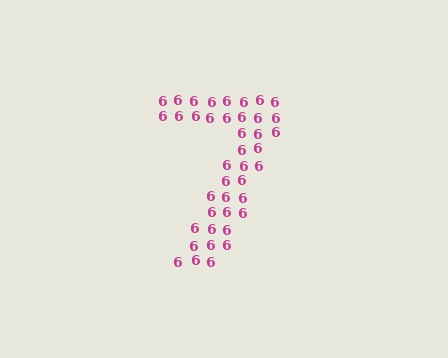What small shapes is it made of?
It is made of small digit 6's.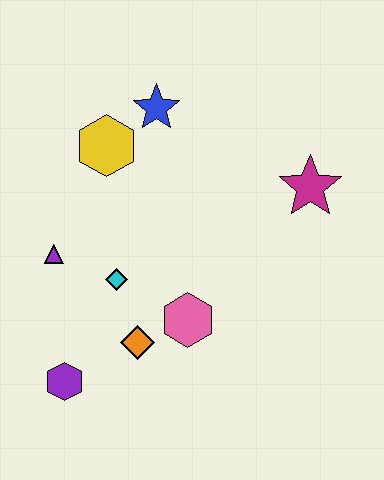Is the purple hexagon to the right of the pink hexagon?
No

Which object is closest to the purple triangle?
The cyan diamond is closest to the purple triangle.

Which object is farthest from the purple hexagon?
The magenta star is farthest from the purple hexagon.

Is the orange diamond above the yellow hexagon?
No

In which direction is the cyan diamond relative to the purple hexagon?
The cyan diamond is above the purple hexagon.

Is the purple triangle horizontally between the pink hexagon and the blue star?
No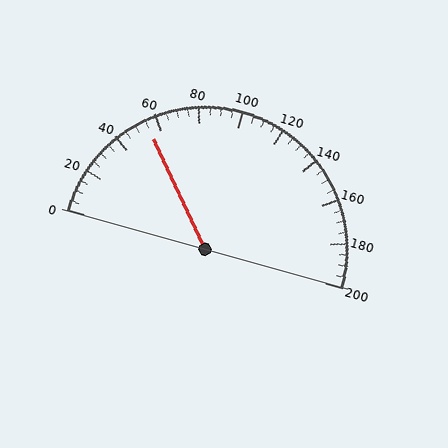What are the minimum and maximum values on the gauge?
The gauge ranges from 0 to 200.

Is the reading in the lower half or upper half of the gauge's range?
The reading is in the lower half of the range (0 to 200).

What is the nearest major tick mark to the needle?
The nearest major tick mark is 60.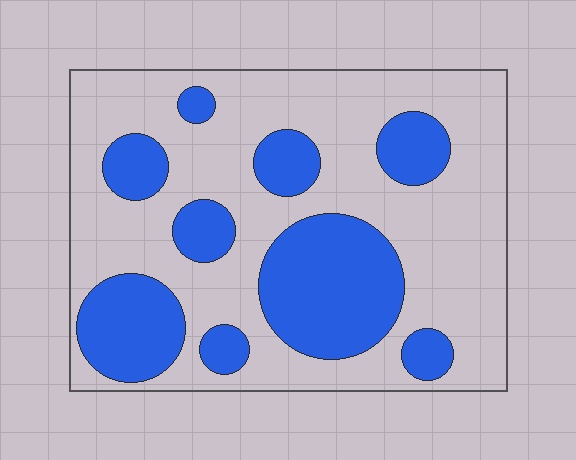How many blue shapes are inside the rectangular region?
9.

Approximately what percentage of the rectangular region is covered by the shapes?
Approximately 35%.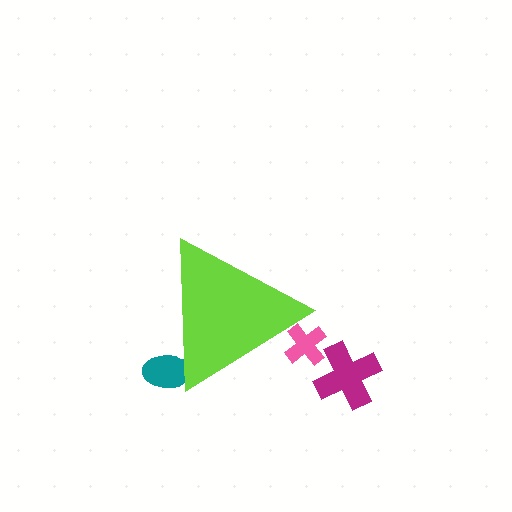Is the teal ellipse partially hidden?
Yes, the teal ellipse is partially hidden behind the lime triangle.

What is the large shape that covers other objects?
A lime triangle.